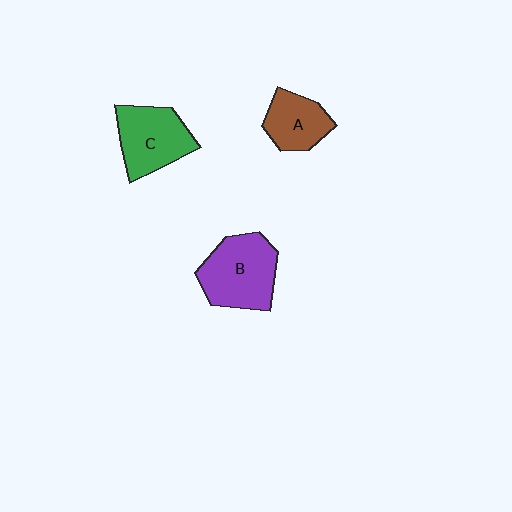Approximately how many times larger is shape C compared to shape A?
Approximately 1.4 times.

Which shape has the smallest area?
Shape A (brown).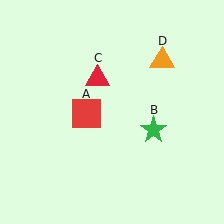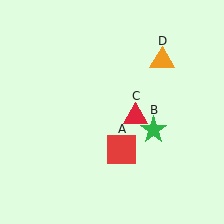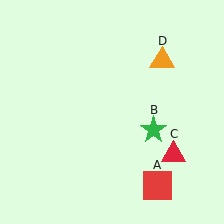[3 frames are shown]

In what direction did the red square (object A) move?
The red square (object A) moved down and to the right.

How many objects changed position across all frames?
2 objects changed position: red square (object A), red triangle (object C).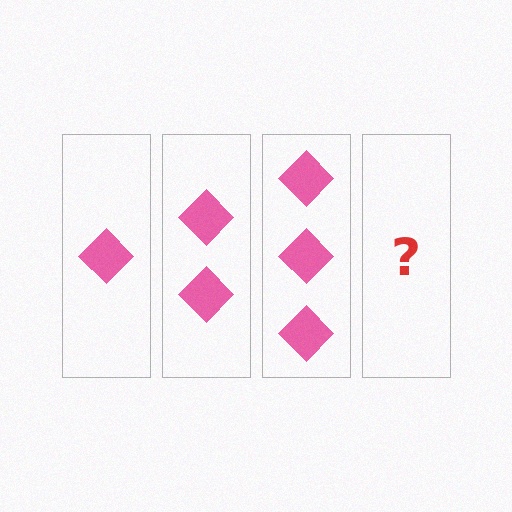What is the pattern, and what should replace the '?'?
The pattern is that each step adds one more diamond. The '?' should be 4 diamonds.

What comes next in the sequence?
The next element should be 4 diamonds.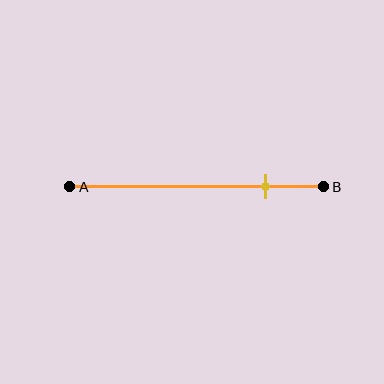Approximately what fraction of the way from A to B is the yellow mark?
The yellow mark is approximately 75% of the way from A to B.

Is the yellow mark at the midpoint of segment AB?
No, the mark is at about 75% from A, not at the 50% midpoint.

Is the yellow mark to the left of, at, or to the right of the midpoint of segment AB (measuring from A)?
The yellow mark is to the right of the midpoint of segment AB.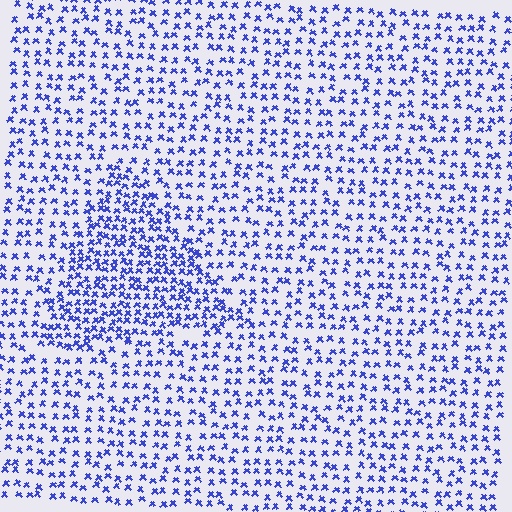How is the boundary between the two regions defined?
The boundary is defined by a change in element density (approximately 1.8x ratio). All elements are the same color, size, and shape.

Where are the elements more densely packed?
The elements are more densely packed inside the triangle boundary.